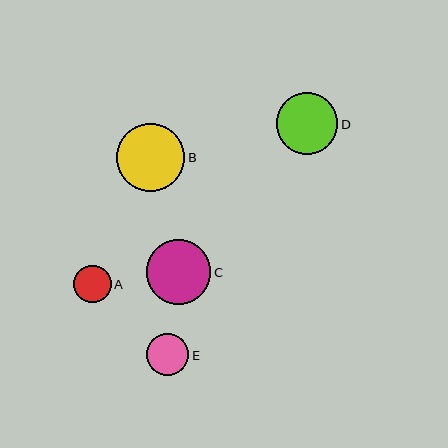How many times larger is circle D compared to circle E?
Circle D is approximately 1.5 times the size of circle E.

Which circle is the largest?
Circle B is the largest with a size of approximately 68 pixels.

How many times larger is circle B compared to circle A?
Circle B is approximately 1.8 times the size of circle A.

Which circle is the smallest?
Circle A is the smallest with a size of approximately 38 pixels.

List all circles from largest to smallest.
From largest to smallest: B, C, D, E, A.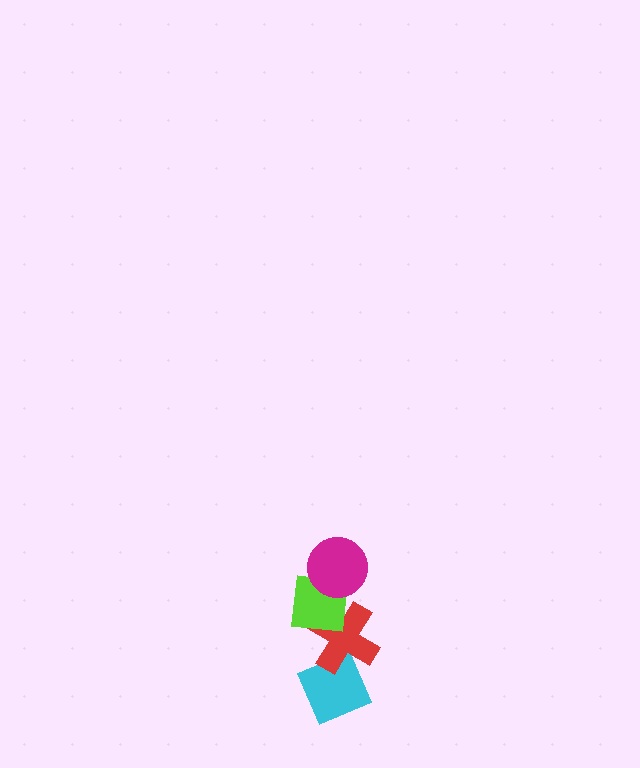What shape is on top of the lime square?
The magenta circle is on top of the lime square.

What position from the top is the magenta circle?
The magenta circle is 1st from the top.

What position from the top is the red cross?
The red cross is 3rd from the top.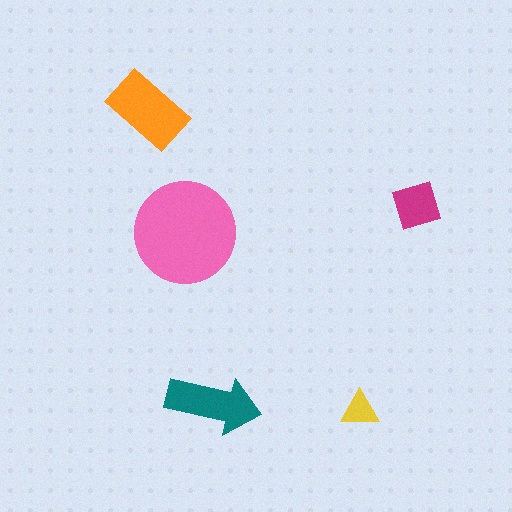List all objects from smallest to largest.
The yellow triangle, the magenta diamond, the teal arrow, the orange rectangle, the pink circle.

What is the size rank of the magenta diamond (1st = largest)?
4th.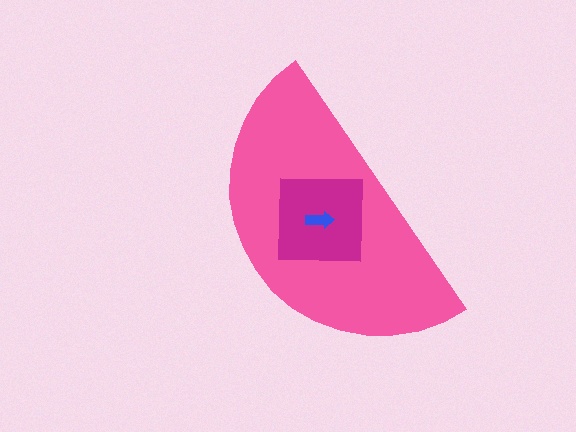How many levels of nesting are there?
3.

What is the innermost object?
The blue arrow.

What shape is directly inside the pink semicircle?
The magenta square.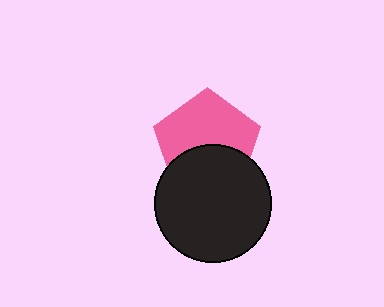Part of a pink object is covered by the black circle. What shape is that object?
It is a pentagon.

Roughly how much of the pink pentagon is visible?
About half of it is visible (roughly 59%).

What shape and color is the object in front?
The object in front is a black circle.